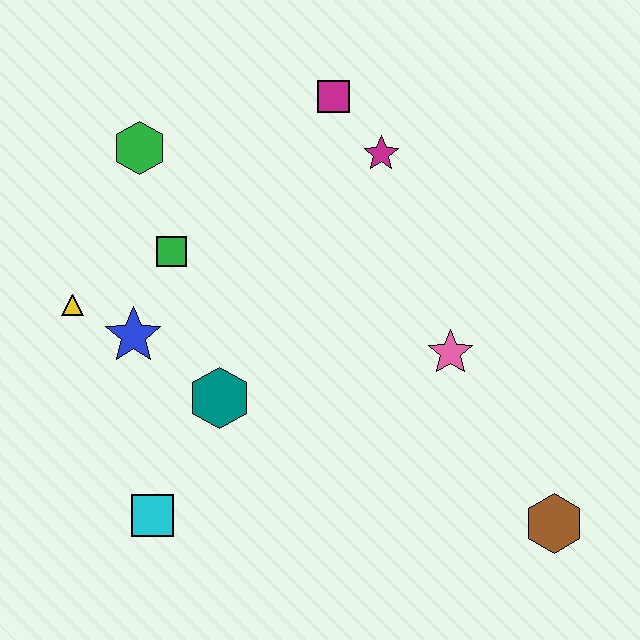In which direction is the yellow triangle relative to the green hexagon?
The yellow triangle is below the green hexagon.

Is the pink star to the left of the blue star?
No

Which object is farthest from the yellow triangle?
The brown hexagon is farthest from the yellow triangle.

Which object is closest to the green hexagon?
The green square is closest to the green hexagon.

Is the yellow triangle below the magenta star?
Yes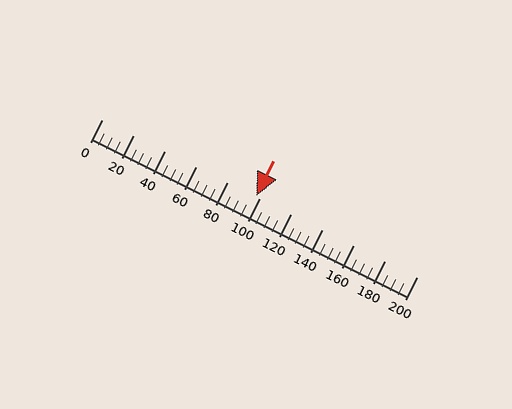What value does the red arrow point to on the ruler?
The red arrow points to approximately 98.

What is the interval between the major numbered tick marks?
The major tick marks are spaced 20 units apart.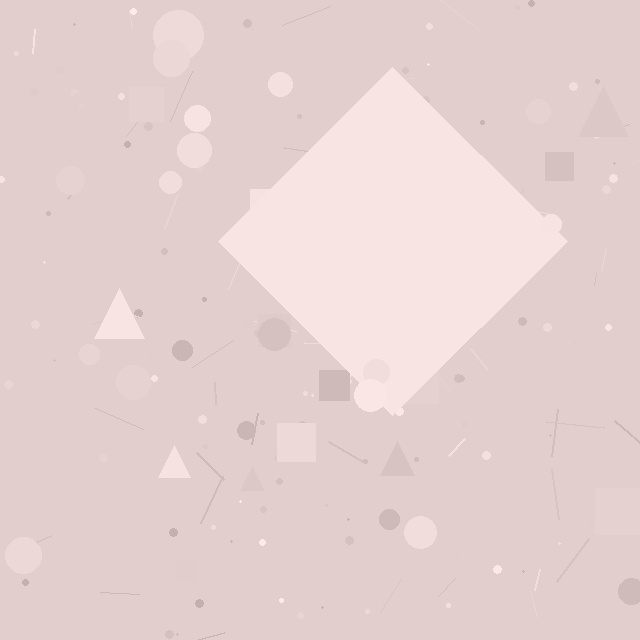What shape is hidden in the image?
A diamond is hidden in the image.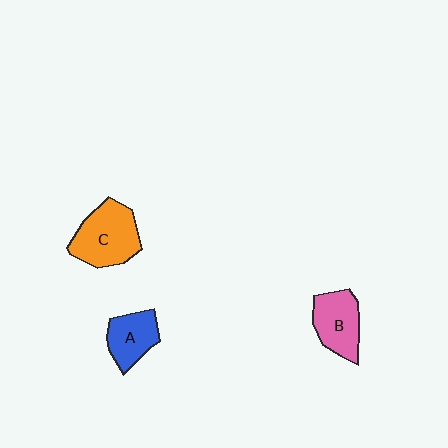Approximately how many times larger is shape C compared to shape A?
Approximately 1.5 times.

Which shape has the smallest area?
Shape A (blue).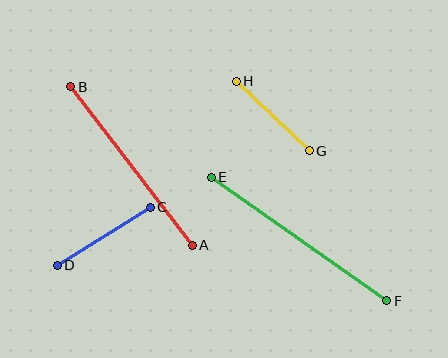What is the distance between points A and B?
The distance is approximately 200 pixels.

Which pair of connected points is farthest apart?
Points E and F are farthest apart.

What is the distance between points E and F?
The distance is approximately 215 pixels.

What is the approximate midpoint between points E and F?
The midpoint is at approximately (299, 239) pixels.